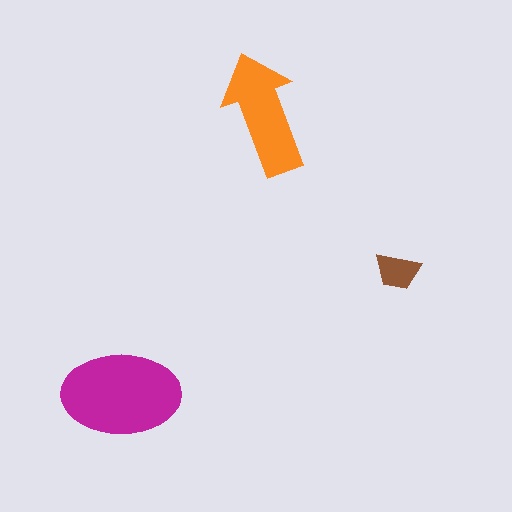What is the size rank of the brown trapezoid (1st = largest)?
3rd.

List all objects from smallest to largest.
The brown trapezoid, the orange arrow, the magenta ellipse.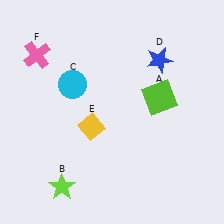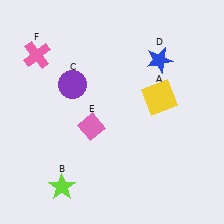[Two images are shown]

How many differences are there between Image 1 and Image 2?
There are 3 differences between the two images.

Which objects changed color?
A changed from lime to yellow. C changed from cyan to purple. E changed from yellow to pink.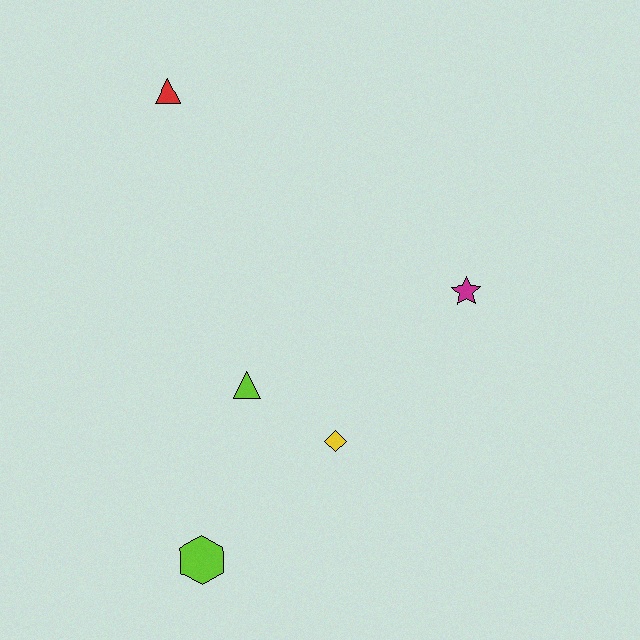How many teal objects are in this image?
There are no teal objects.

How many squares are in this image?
There are no squares.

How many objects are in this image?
There are 5 objects.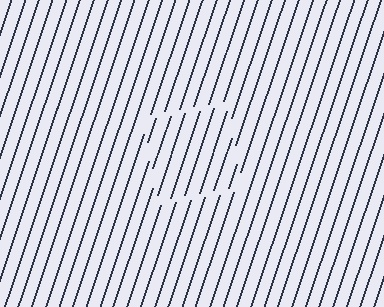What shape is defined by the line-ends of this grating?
An illusory square. The interior of the shape contains the same grating, shifted by half a period — the contour is defined by the phase discontinuity where line-ends from the inner and outer gratings abut.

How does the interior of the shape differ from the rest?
The interior of the shape contains the same grating, shifted by half a period — the contour is defined by the phase discontinuity where line-ends from the inner and outer gratings abut.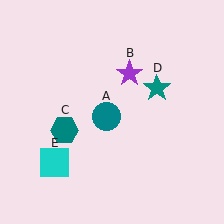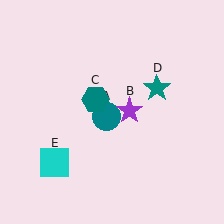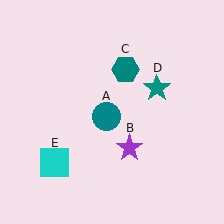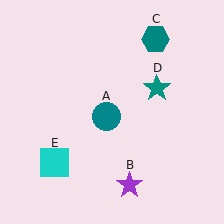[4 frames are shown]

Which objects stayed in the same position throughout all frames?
Teal circle (object A) and teal star (object D) and cyan square (object E) remained stationary.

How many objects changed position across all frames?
2 objects changed position: purple star (object B), teal hexagon (object C).